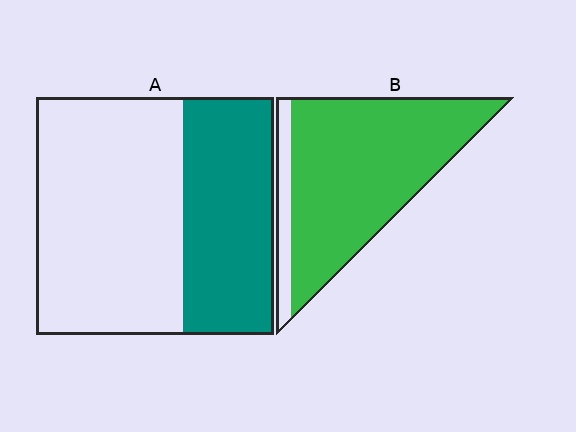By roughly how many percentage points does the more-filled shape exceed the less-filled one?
By roughly 50 percentage points (B over A).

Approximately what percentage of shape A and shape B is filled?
A is approximately 40% and B is approximately 90%.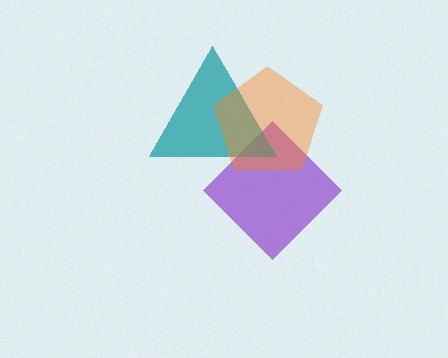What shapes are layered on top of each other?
The layered shapes are: a purple diamond, a teal triangle, an orange pentagon.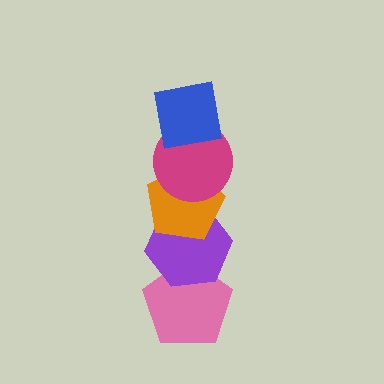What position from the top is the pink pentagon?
The pink pentagon is 5th from the top.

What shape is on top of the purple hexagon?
The orange pentagon is on top of the purple hexagon.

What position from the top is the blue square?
The blue square is 1st from the top.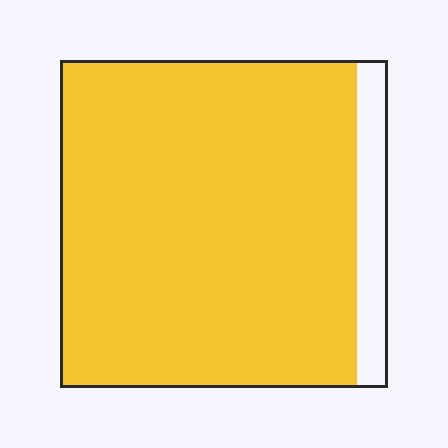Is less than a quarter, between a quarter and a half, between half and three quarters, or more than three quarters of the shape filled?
More than three quarters.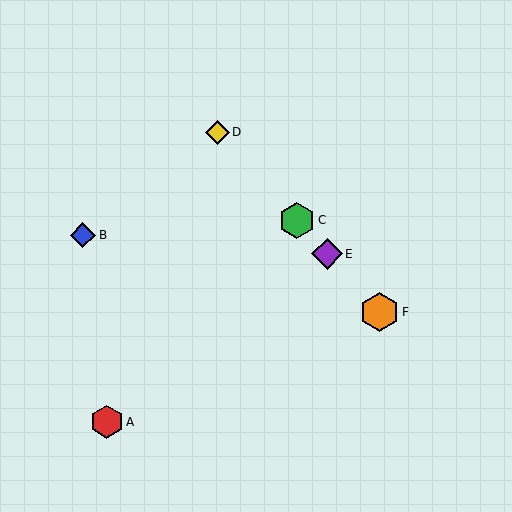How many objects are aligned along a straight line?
4 objects (C, D, E, F) are aligned along a straight line.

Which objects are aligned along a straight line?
Objects C, D, E, F are aligned along a straight line.